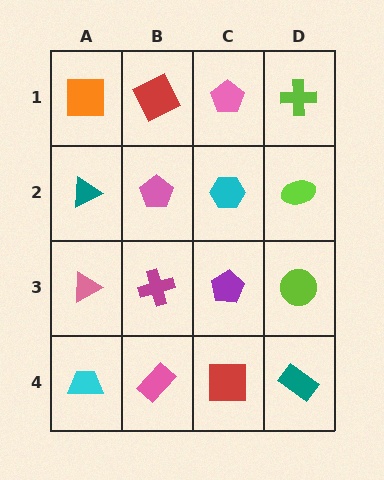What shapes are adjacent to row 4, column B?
A magenta cross (row 3, column B), a cyan trapezoid (row 4, column A), a red square (row 4, column C).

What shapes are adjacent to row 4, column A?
A pink triangle (row 3, column A), a pink rectangle (row 4, column B).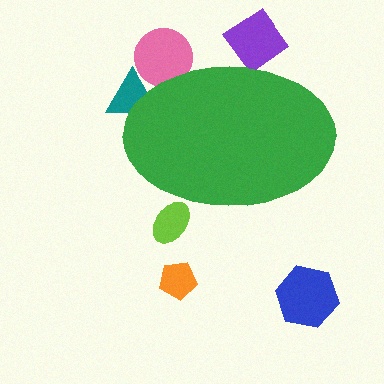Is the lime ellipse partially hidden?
Yes, the lime ellipse is partially hidden behind the green ellipse.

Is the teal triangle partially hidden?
Yes, the teal triangle is partially hidden behind the green ellipse.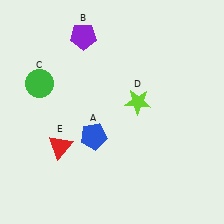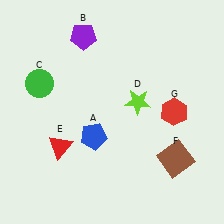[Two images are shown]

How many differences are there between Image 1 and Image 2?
There are 2 differences between the two images.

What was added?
A brown square (F), a red hexagon (G) were added in Image 2.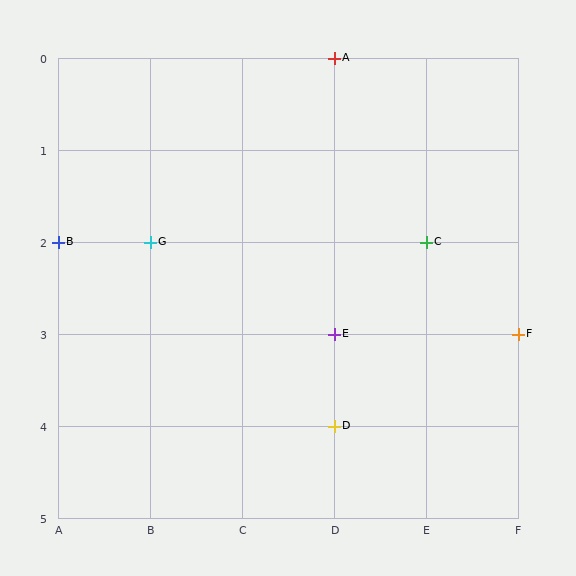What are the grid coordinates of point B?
Point B is at grid coordinates (A, 2).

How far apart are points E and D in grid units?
Points E and D are 1 row apart.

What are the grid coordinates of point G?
Point G is at grid coordinates (B, 2).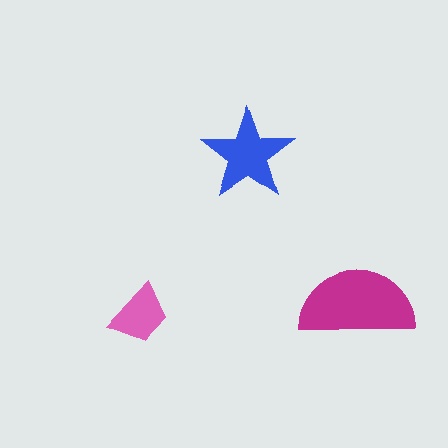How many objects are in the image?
There are 3 objects in the image.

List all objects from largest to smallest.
The magenta semicircle, the blue star, the pink trapezoid.